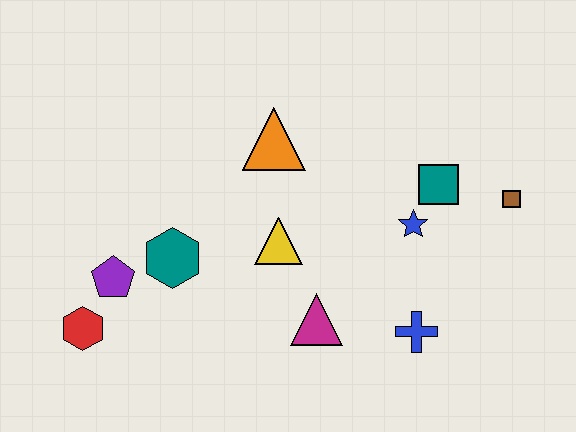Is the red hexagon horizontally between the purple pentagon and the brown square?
No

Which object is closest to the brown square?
The teal square is closest to the brown square.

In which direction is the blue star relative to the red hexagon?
The blue star is to the right of the red hexagon.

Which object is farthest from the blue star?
The red hexagon is farthest from the blue star.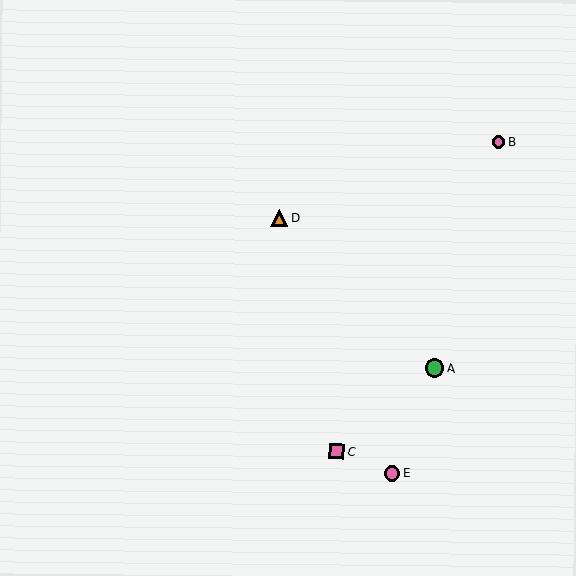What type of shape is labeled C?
Shape C is a pink square.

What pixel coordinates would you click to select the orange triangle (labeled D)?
Click at (279, 218) to select the orange triangle D.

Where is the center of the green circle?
The center of the green circle is at (435, 368).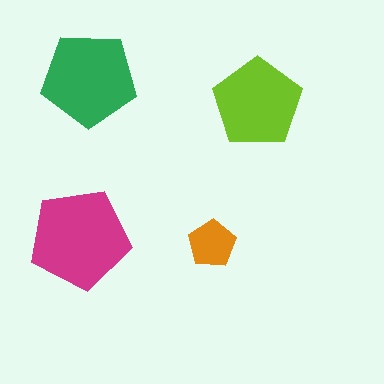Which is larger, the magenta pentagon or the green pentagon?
The magenta one.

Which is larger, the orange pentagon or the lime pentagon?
The lime one.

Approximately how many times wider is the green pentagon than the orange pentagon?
About 2 times wider.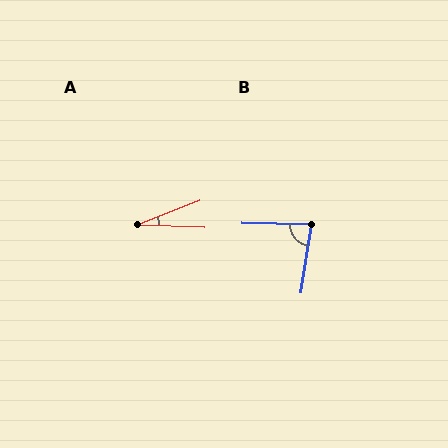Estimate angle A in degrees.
Approximately 23 degrees.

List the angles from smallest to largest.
A (23°), B (83°).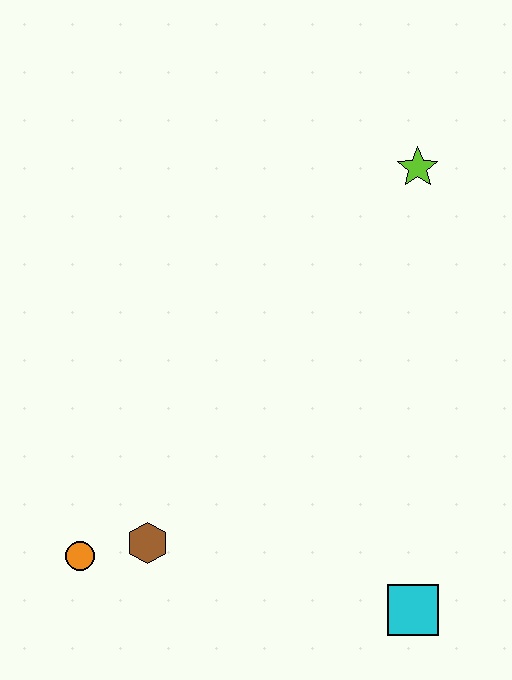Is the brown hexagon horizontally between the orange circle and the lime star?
Yes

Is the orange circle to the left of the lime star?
Yes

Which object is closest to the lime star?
The cyan square is closest to the lime star.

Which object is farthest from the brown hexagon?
The lime star is farthest from the brown hexagon.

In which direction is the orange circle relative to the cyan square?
The orange circle is to the left of the cyan square.